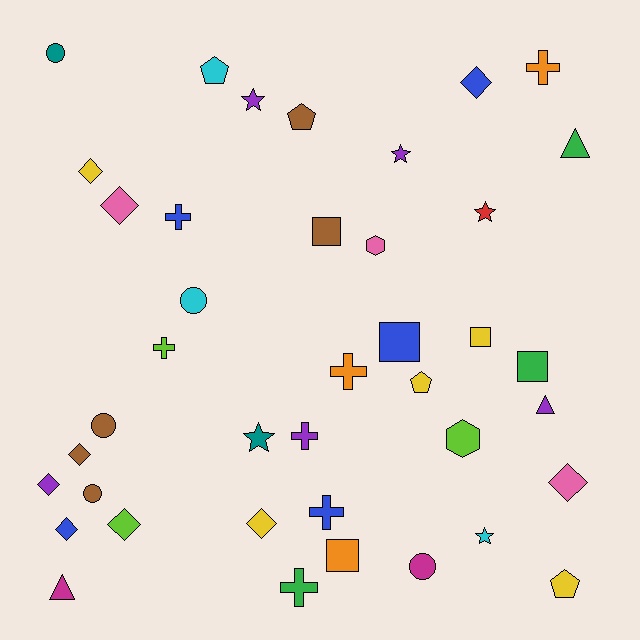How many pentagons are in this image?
There are 4 pentagons.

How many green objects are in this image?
There are 3 green objects.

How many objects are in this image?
There are 40 objects.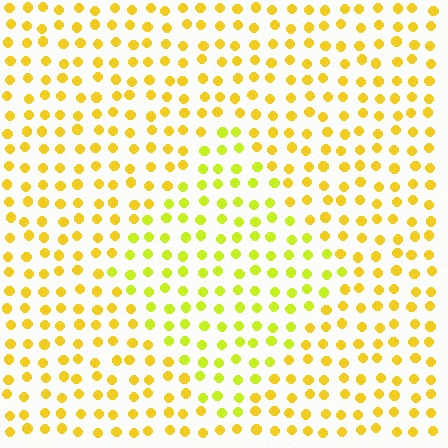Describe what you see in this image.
The image is filled with small yellow elements in a uniform arrangement. A diamond-shaped region is visible where the elements are tinted to a slightly different hue, forming a subtle color boundary.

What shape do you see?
I see a diamond.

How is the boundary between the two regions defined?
The boundary is defined purely by a slight shift in hue (about 24 degrees). Spacing, size, and orientation are identical on both sides.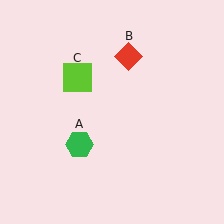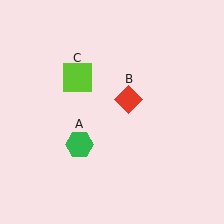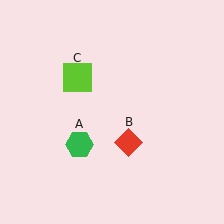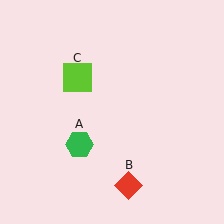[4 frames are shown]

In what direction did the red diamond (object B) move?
The red diamond (object B) moved down.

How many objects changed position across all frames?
1 object changed position: red diamond (object B).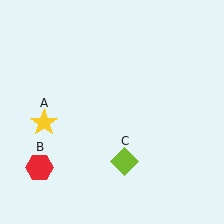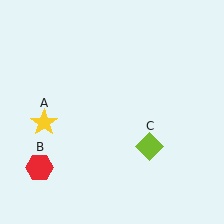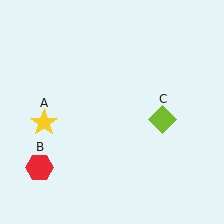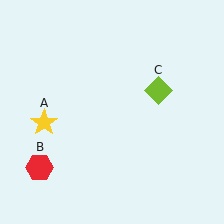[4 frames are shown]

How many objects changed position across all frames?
1 object changed position: lime diamond (object C).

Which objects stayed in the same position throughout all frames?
Yellow star (object A) and red hexagon (object B) remained stationary.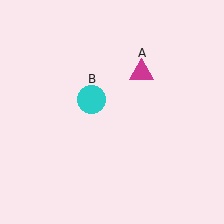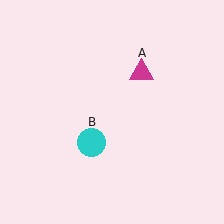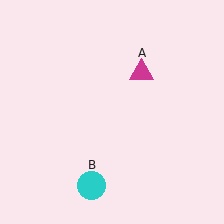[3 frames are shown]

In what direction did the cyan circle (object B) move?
The cyan circle (object B) moved down.